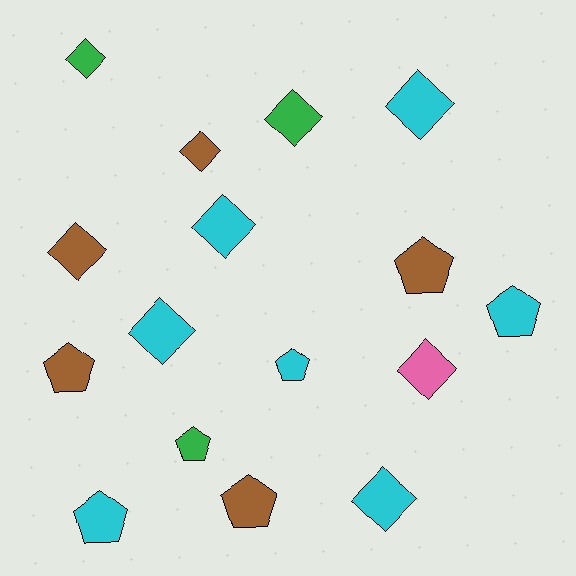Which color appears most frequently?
Cyan, with 7 objects.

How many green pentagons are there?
There is 1 green pentagon.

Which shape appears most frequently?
Diamond, with 9 objects.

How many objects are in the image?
There are 16 objects.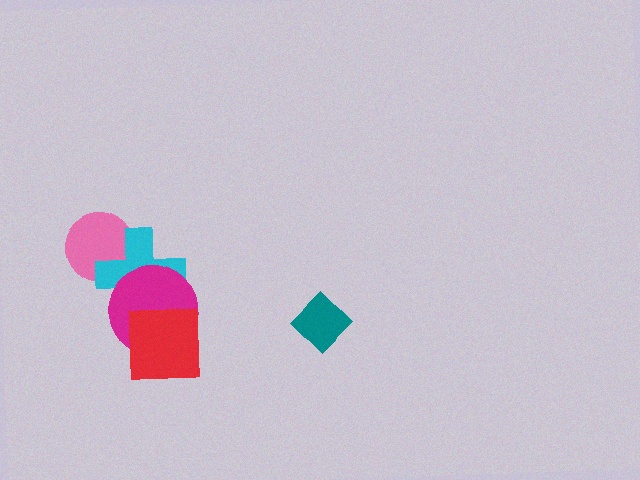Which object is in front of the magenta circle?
The red square is in front of the magenta circle.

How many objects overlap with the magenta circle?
2 objects overlap with the magenta circle.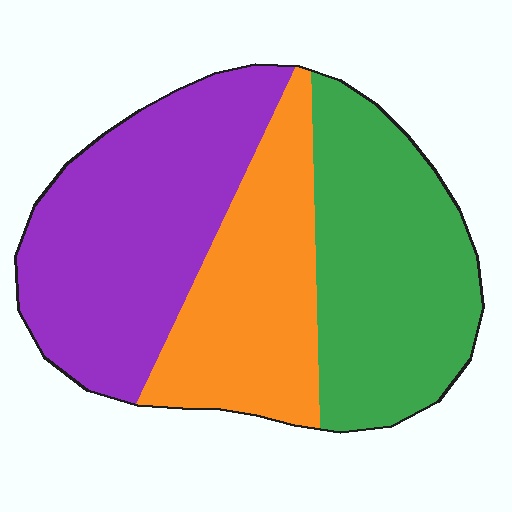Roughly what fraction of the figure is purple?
Purple takes up about three eighths (3/8) of the figure.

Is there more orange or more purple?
Purple.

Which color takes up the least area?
Orange, at roughly 25%.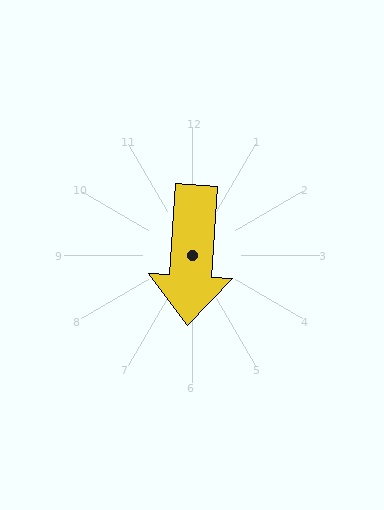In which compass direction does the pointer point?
South.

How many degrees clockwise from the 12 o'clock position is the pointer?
Approximately 183 degrees.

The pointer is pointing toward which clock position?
Roughly 6 o'clock.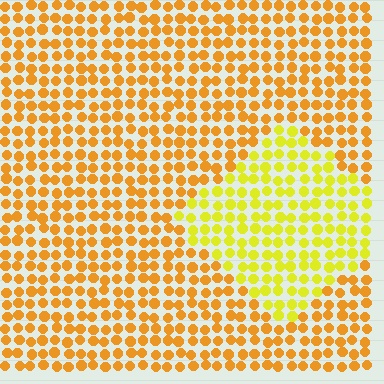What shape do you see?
I see a diamond.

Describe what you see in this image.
The image is filled with small orange elements in a uniform arrangement. A diamond-shaped region is visible where the elements are tinted to a slightly different hue, forming a subtle color boundary.